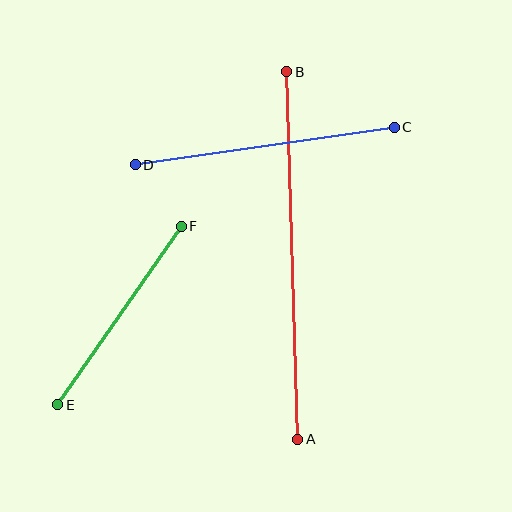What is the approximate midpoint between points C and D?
The midpoint is at approximately (265, 146) pixels.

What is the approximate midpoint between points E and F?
The midpoint is at approximately (120, 315) pixels.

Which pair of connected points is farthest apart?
Points A and B are farthest apart.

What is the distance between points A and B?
The distance is approximately 368 pixels.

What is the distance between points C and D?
The distance is approximately 262 pixels.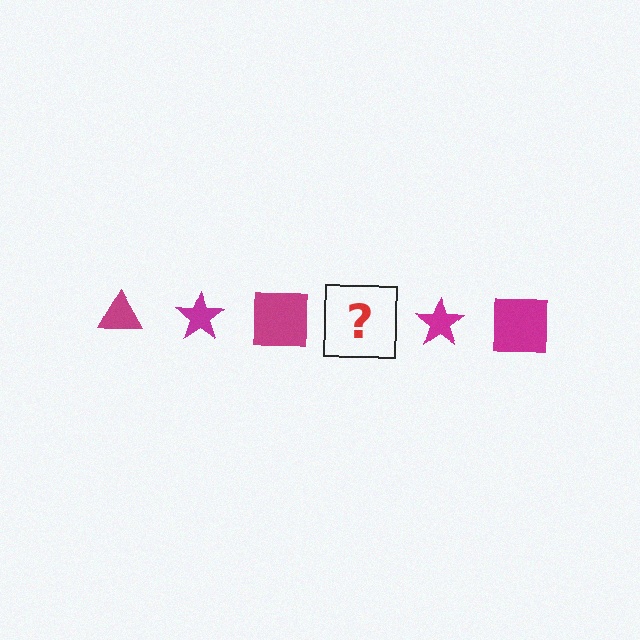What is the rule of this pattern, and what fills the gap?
The rule is that the pattern cycles through triangle, star, square shapes in magenta. The gap should be filled with a magenta triangle.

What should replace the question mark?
The question mark should be replaced with a magenta triangle.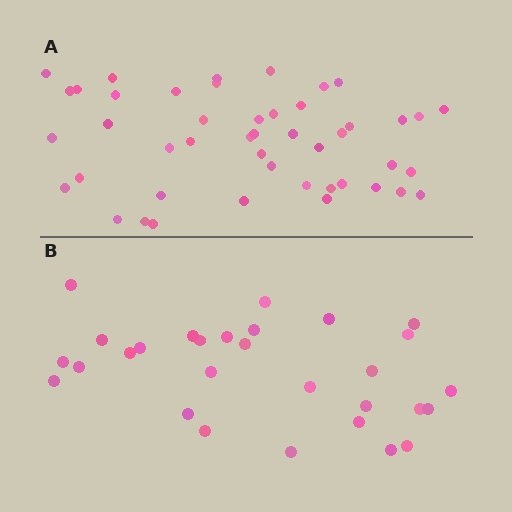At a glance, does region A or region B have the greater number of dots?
Region A (the top region) has more dots.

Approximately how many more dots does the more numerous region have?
Region A has approximately 15 more dots than region B.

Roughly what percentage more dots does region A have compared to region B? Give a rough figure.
About 60% more.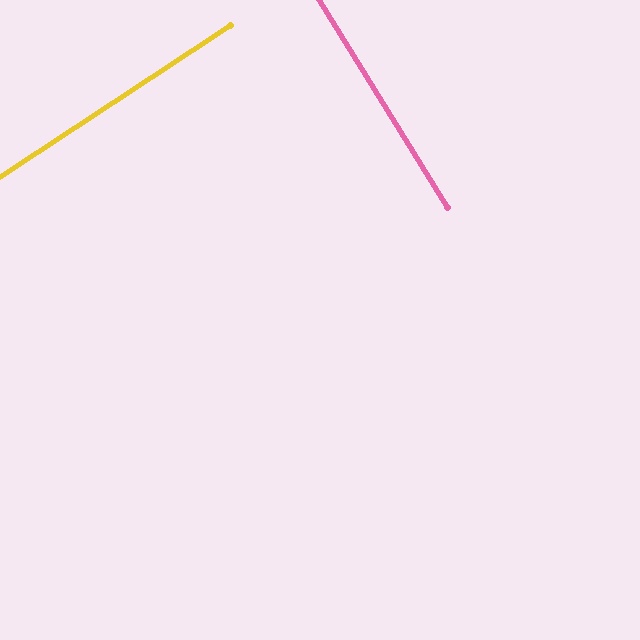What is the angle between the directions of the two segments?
Approximately 88 degrees.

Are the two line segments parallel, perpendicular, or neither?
Perpendicular — they meet at approximately 88°.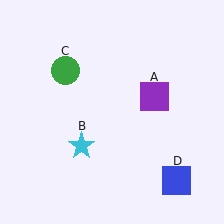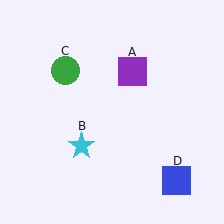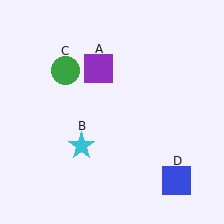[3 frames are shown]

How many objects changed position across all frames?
1 object changed position: purple square (object A).